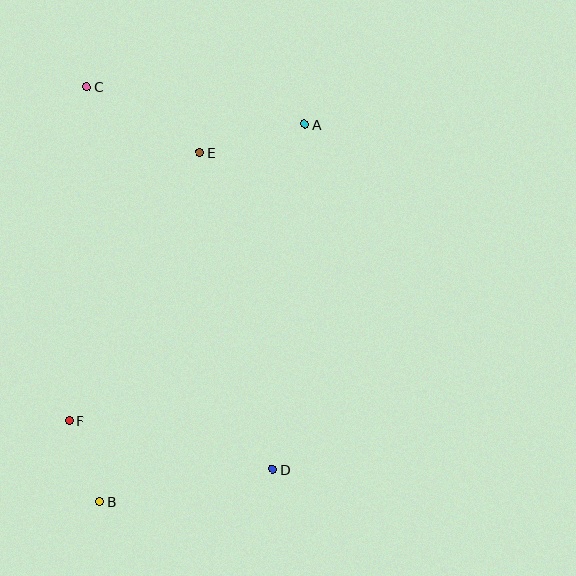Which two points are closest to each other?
Points B and F are closest to each other.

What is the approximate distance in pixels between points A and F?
The distance between A and F is approximately 379 pixels.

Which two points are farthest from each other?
Points A and B are farthest from each other.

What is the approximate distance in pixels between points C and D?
The distance between C and D is approximately 425 pixels.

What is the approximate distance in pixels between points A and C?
The distance between A and C is approximately 221 pixels.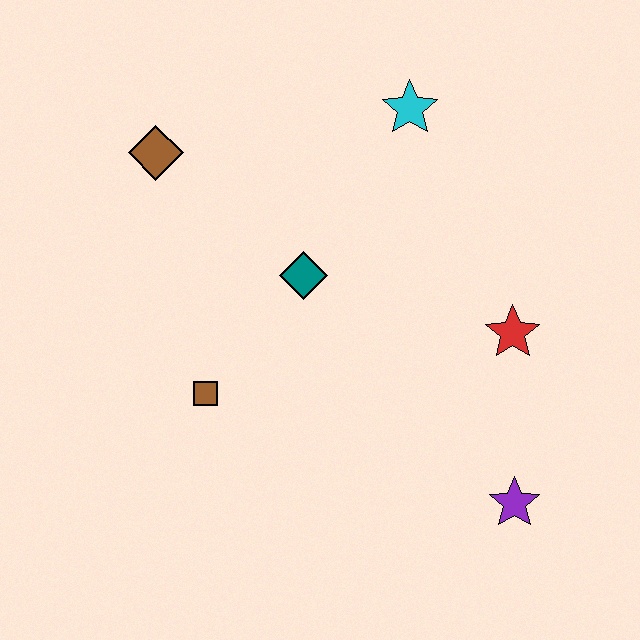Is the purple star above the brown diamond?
No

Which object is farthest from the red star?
The brown diamond is farthest from the red star.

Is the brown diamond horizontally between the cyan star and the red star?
No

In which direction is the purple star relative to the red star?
The purple star is below the red star.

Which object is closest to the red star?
The purple star is closest to the red star.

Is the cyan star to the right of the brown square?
Yes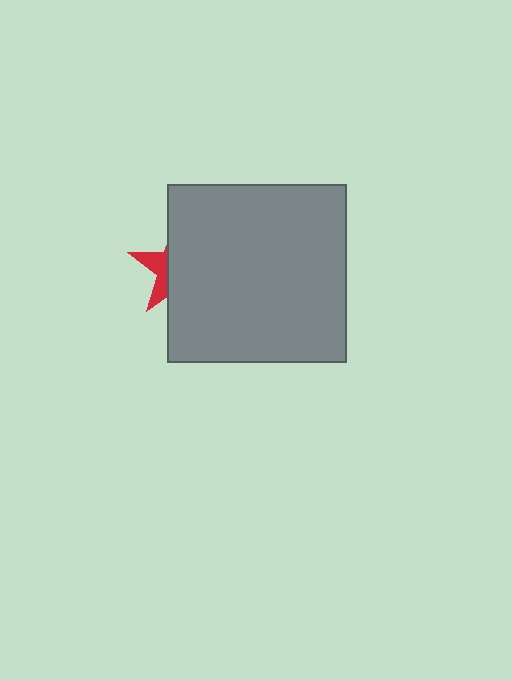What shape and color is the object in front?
The object in front is a gray square.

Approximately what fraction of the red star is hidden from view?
Roughly 69% of the red star is hidden behind the gray square.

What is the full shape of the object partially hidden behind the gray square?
The partially hidden object is a red star.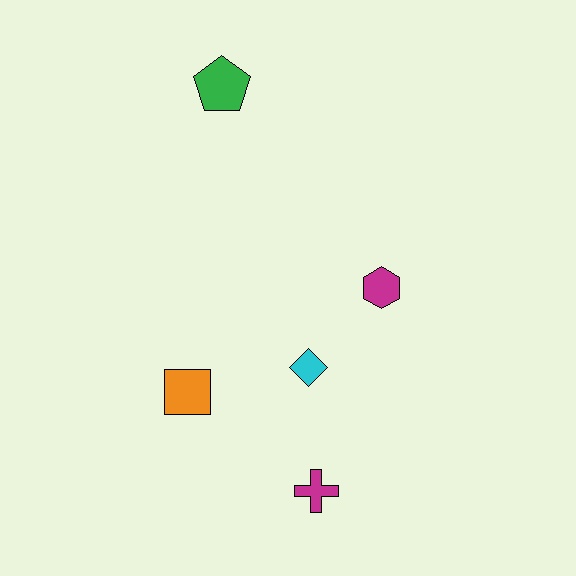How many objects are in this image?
There are 5 objects.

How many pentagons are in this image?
There is 1 pentagon.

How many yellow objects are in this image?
There are no yellow objects.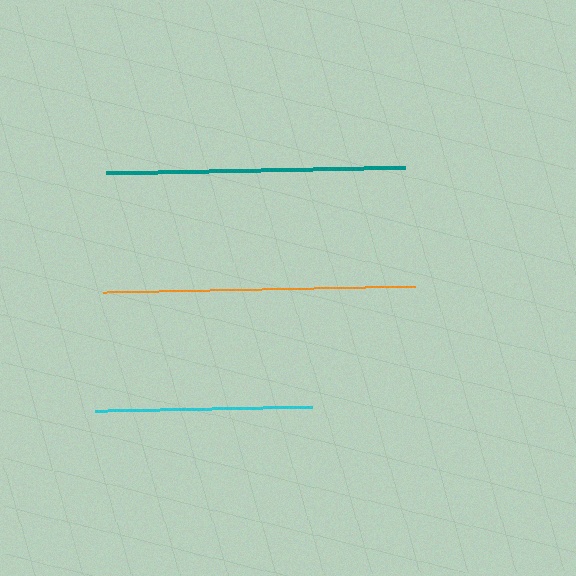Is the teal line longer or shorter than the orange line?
The orange line is longer than the teal line.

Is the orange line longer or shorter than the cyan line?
The orange line is longer than the cyan line.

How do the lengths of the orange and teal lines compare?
The orange and teal lines are approximately the same length.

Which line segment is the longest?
The orange line is the longest at approximately 312 pixels.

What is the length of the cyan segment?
The cyan segment is approximately 217 pixels long.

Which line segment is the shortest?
The cyan line is the shortest at approximately 217 pixels.